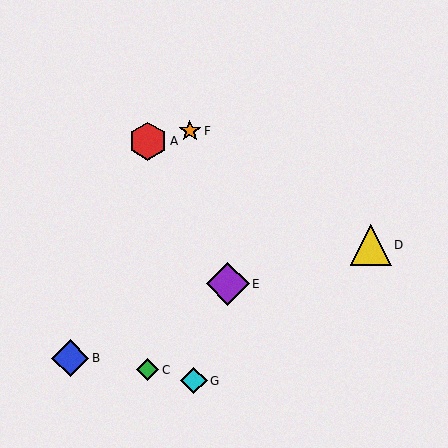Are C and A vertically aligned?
Yes, both are at x≈148.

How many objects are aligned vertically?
2 objects (A, C) are aligned vertically.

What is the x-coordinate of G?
Object G is at x≈194.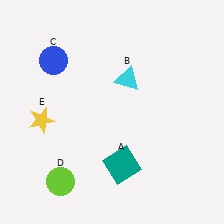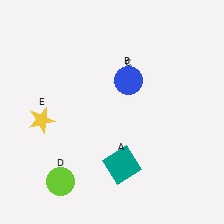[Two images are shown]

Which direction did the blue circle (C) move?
The blue circle (C) moved right.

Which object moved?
The blue circle (C) moved right.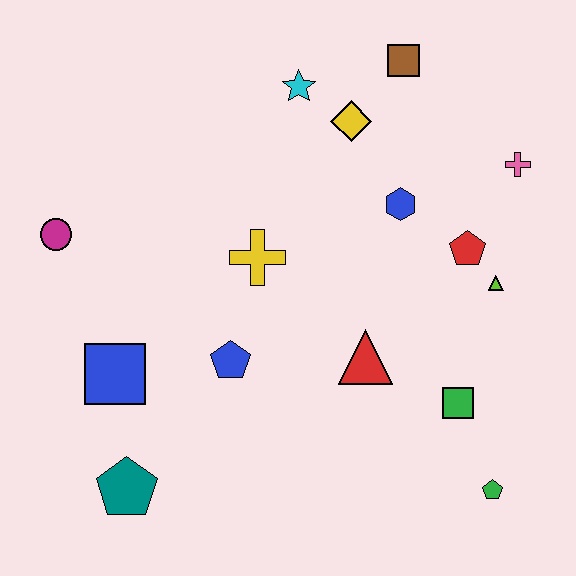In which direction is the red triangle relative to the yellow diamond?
The red triangle is below the yellow diamond.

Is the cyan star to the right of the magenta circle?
Yes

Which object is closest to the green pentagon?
The green square is closest to the green pentagon.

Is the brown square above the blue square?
Yes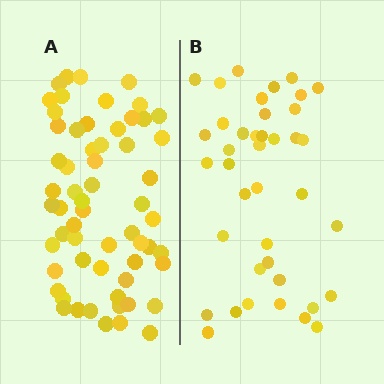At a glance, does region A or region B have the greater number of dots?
Region A (the left region) has more dots.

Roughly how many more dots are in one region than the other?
Region A has approximately 20 more dots than region B.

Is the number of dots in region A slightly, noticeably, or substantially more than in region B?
Region A has substantially more. The ratio is roughly 1.5 to 1.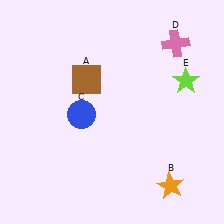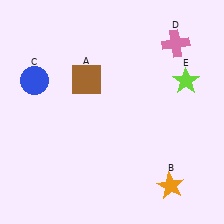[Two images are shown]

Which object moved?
The blue circle (C) moved left.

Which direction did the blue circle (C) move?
The blue circle (C) moved left.